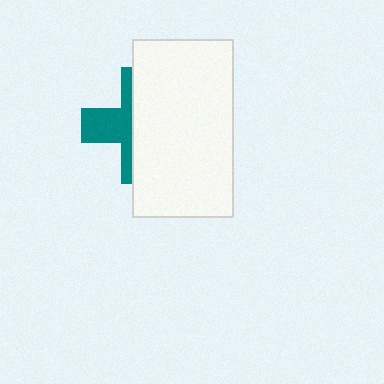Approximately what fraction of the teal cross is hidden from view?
Roughly 63% of the teal cross is hidden behind the white rectangle.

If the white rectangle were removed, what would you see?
You would see the complete teal cross.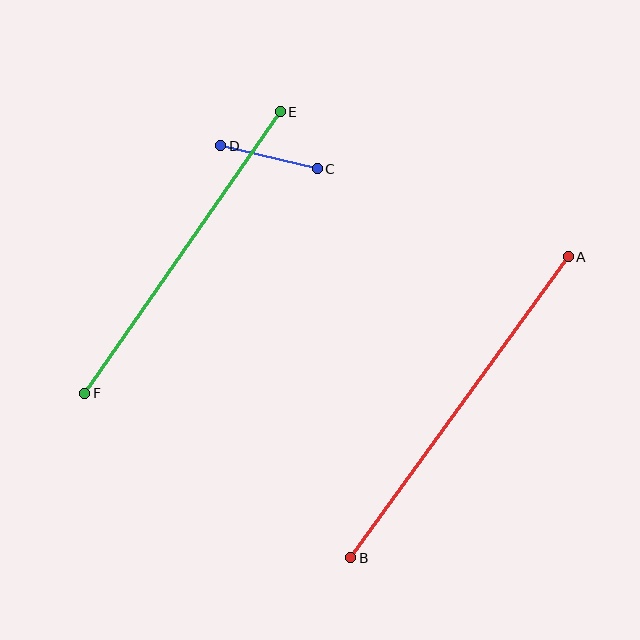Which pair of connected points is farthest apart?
Points A and B are farthest apart.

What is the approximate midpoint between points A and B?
The midpoint is at approximately (459, 407) pixels.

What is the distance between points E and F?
The distance is approximately 343 pixels.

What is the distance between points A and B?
The distance is approximately 372 pixels.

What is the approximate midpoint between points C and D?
The midpoint is at approximately (269, 157) pixels.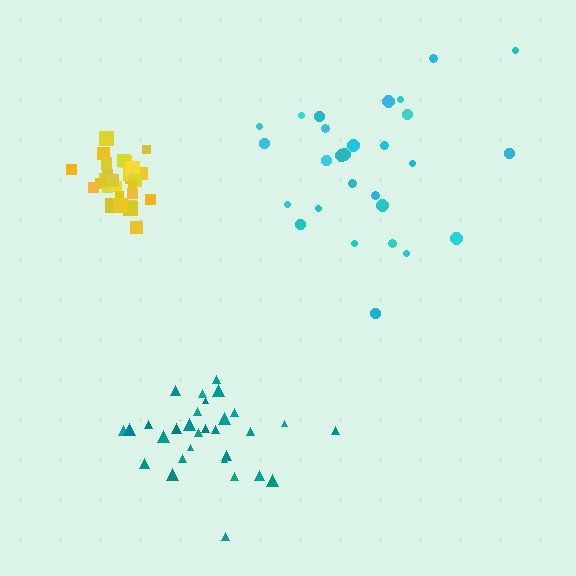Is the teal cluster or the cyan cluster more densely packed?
Teal.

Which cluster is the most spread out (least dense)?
Cyan.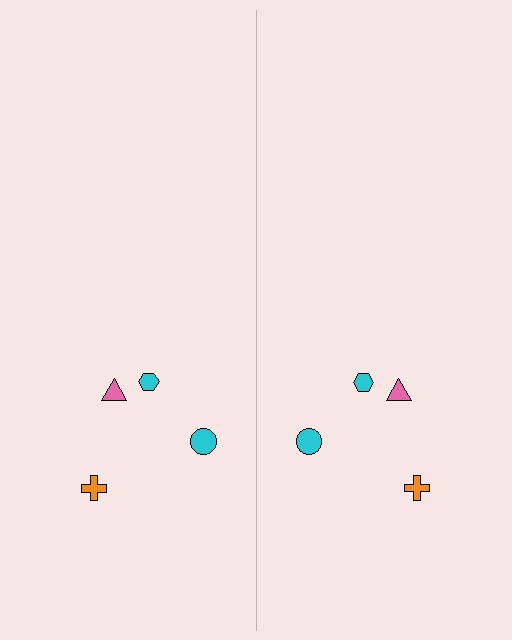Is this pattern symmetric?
Yes, this pattern has bilateral (reflection) symmetry.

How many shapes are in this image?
There are 8 shapes in this image.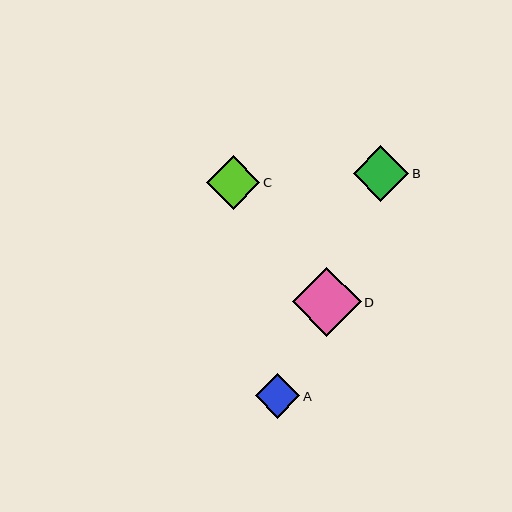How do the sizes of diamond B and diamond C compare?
Diamond B and diamond C are approximately the same size.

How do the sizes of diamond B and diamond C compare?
Diamond B and diamond C are approximately the same size.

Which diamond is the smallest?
Diamond A is the smallest with a size of approximately 45 pixels.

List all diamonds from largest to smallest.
From largest to smallest: D, B, C, A.